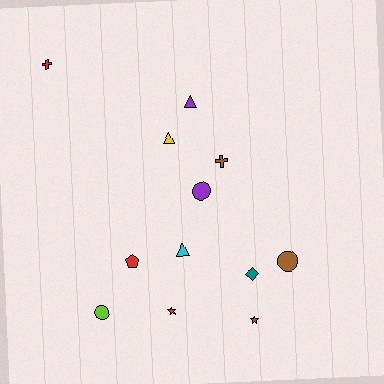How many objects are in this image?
There are 12 objects.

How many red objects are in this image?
There are 3 red objects.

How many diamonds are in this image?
There is 1 diamond.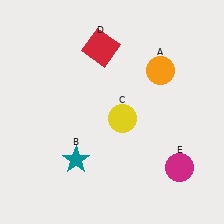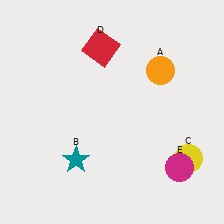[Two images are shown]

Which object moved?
The yellow circle (C) moved right.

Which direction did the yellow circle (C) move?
The yellow circle (C) moved right.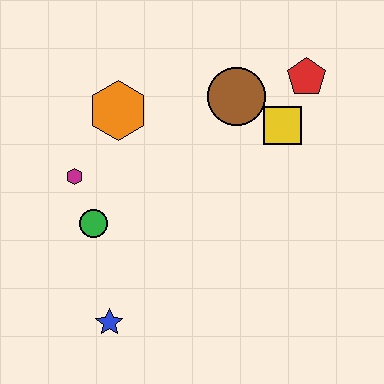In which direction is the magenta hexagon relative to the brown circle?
The magenta hexagon is to the left of the brown circle.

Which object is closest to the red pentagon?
The yellow square is closest to the red pentagon.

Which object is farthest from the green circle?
The red pentagon is farthest from the green circle.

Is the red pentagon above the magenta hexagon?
Yes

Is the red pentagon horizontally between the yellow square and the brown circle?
No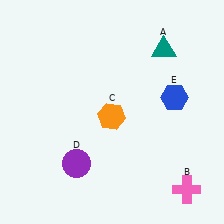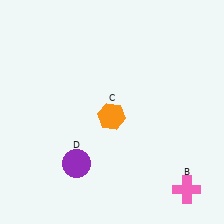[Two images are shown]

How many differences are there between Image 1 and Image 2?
There are 2 differences between the two images.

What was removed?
The blue hexagon (E), the teal triangle (A) were removed in Image 2.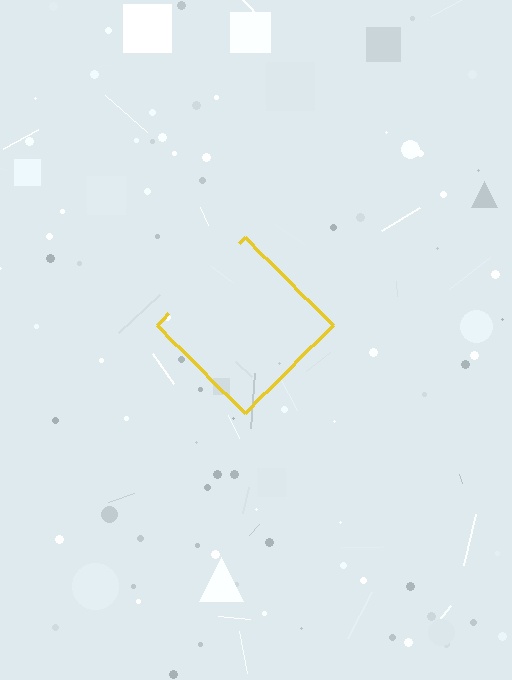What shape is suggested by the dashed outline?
The dashed outline suggests a diamond.